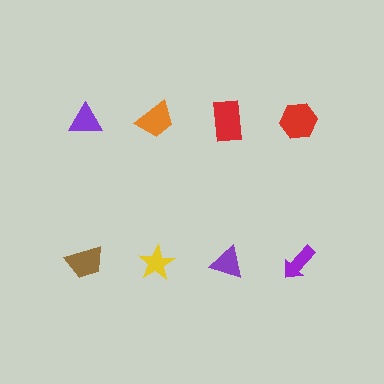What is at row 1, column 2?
An orange trapezoid.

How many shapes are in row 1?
4 shapes.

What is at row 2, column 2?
A yellow star.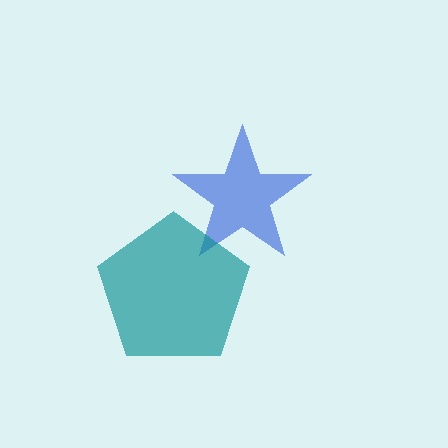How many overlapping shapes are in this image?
There are 2 overlapping shapes in the image.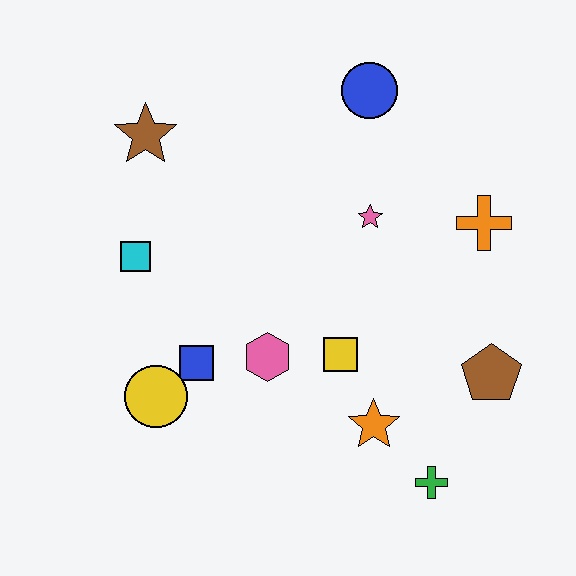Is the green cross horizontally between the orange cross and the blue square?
Yes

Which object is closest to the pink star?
The orange cross is closest to the pink star.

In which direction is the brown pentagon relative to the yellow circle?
The brown pentagon is to the right of the yellow circle.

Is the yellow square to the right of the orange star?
No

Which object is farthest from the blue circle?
The green cross is farthest from the blue circle.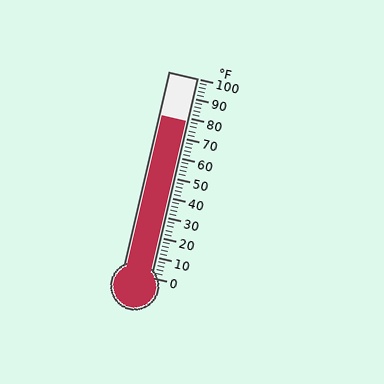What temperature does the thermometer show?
The thermometer shows approximately 78°F.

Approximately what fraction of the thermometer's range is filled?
The thermometer is filled to approximately 80% of its range.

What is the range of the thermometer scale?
The thermometer scale ranges from 0°F to 100°F.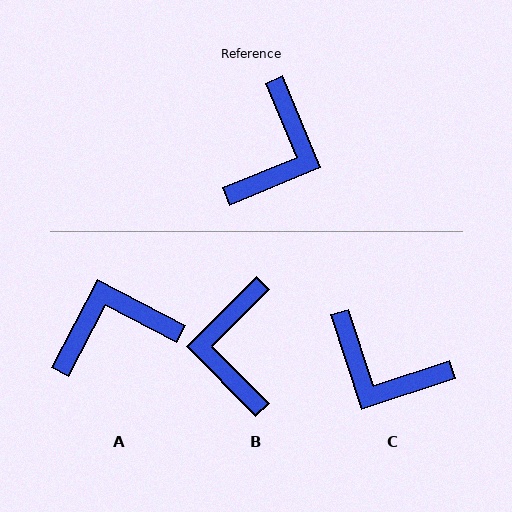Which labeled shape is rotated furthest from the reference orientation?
B, about 158 degrees away.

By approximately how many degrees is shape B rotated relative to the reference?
Approximately 158 degrees clockwise.